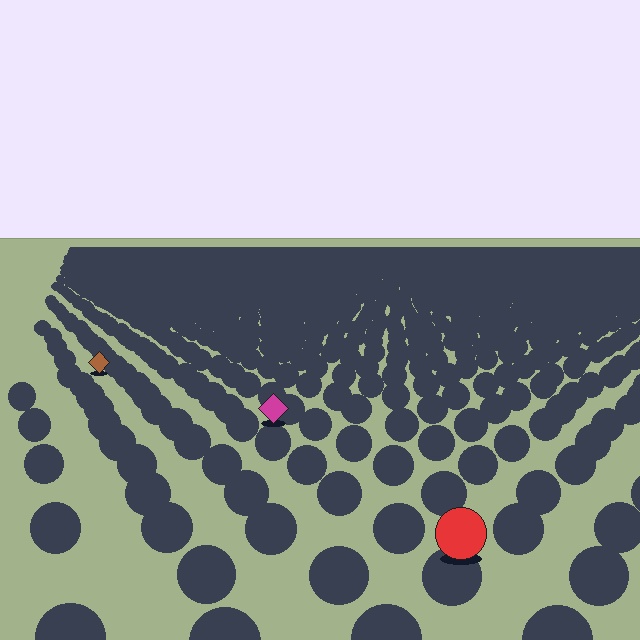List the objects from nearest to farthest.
From nearest to farthest: the red circle, the magenta diamond, the brown diamond.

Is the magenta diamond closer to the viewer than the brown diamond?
Yes. The magenta diamond is closer — you can tell from the texture gradient: the ground texture is coarser near it.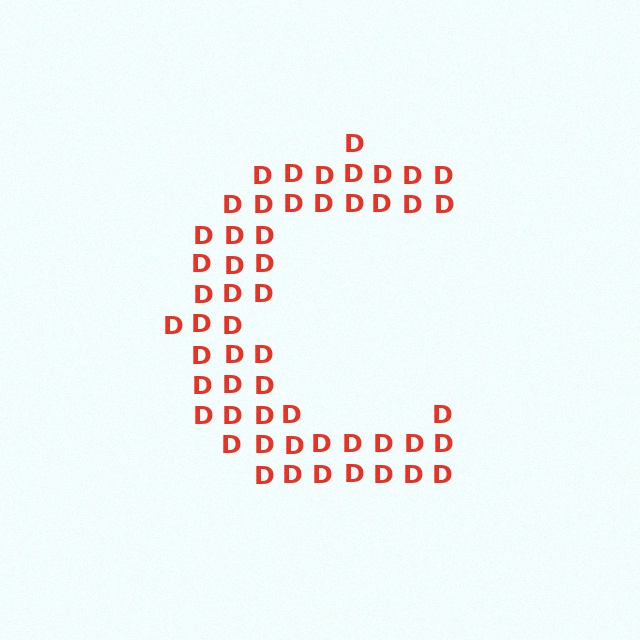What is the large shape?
The large shape is the letter C.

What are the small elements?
The small elements are letter D's.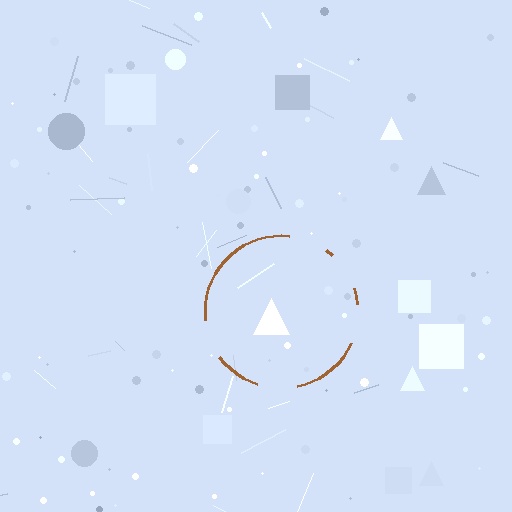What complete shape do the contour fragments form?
The contour fragments form a circle.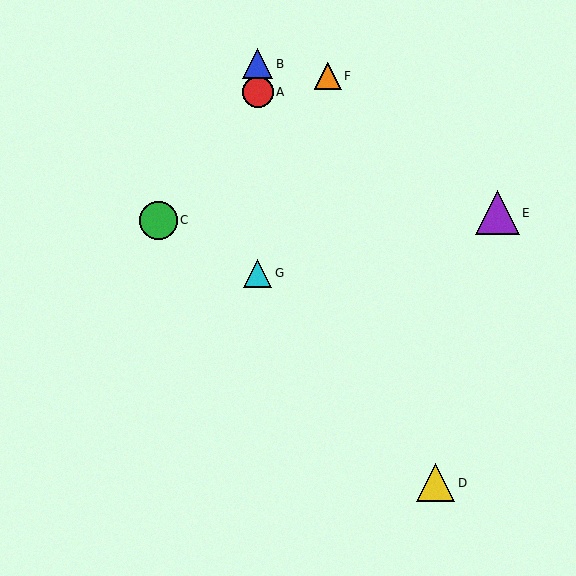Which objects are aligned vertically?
Objects A, B, G are aligned vertically.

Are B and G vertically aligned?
Yes, both are at x≈258.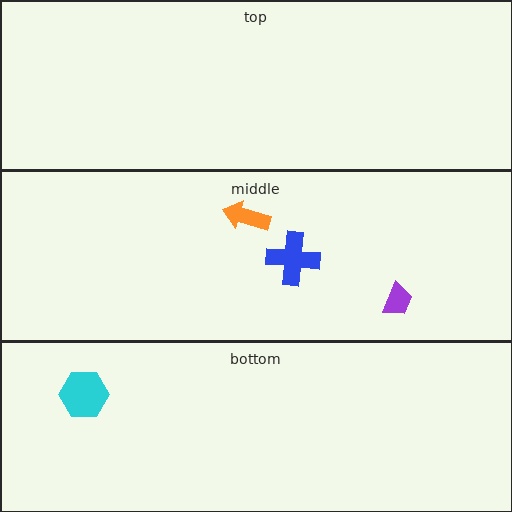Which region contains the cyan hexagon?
The bottom region.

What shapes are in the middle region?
The blue cross, the purple trapezoid, the orange arrow.